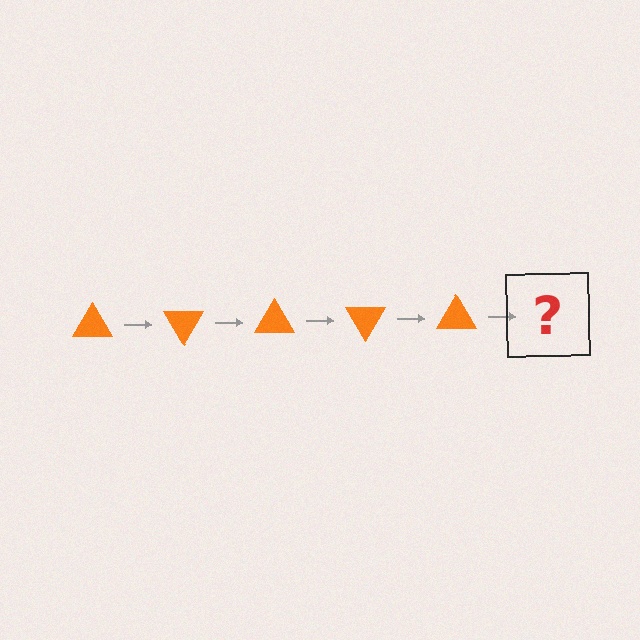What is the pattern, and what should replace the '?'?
The pattern is that the triangle rotates 60 degrees each step. The '?' should be an orange triangle rotated 300 degrees.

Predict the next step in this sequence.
The next step is an orange triangle rotated 300 degrees.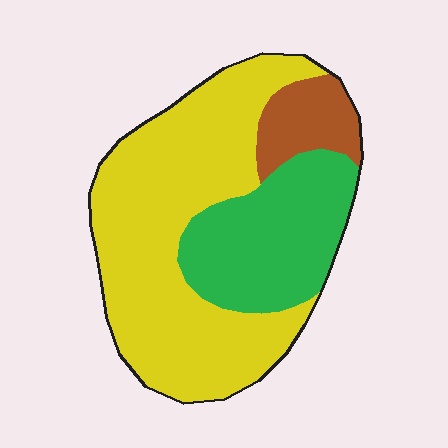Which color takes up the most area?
Yellow, at roughly 60%.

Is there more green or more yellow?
Yellow.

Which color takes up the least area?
Brown, at roughly 10%.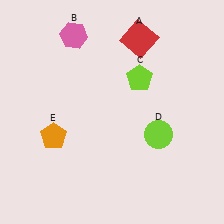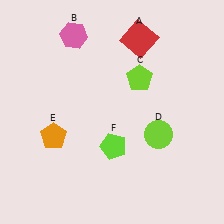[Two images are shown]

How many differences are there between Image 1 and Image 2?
There is 1 difference between the two images.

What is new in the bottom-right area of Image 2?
A lime pentagon (F) was added in the bottom-right area of Image 2.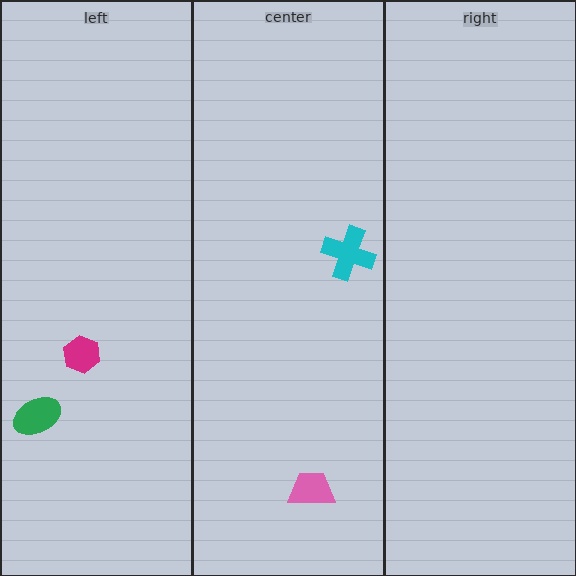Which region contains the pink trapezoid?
The center region.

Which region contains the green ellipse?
The left region.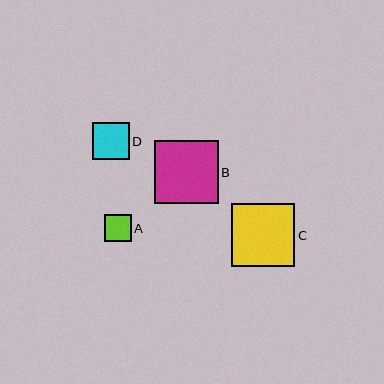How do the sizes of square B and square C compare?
Square B and square C are approximately the same size.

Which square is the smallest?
Square A is the smallest with a size of approximately 27 pixels.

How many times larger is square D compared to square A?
Square D is approximately 1.4 times the size of square A.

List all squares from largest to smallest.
From largest to smallest: B, C, D, A.